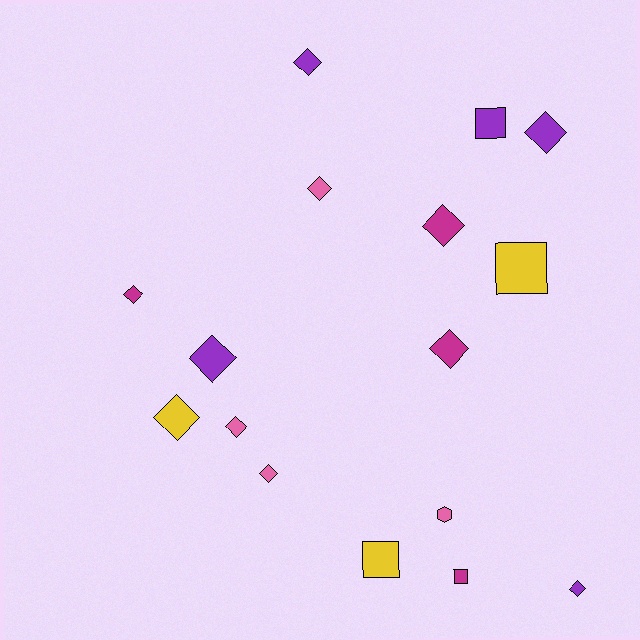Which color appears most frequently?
Purple, with 5 objects.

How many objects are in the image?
There are 16 objects.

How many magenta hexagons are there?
There are no magenta hexagons.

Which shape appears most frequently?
Diamond, with 11 objects.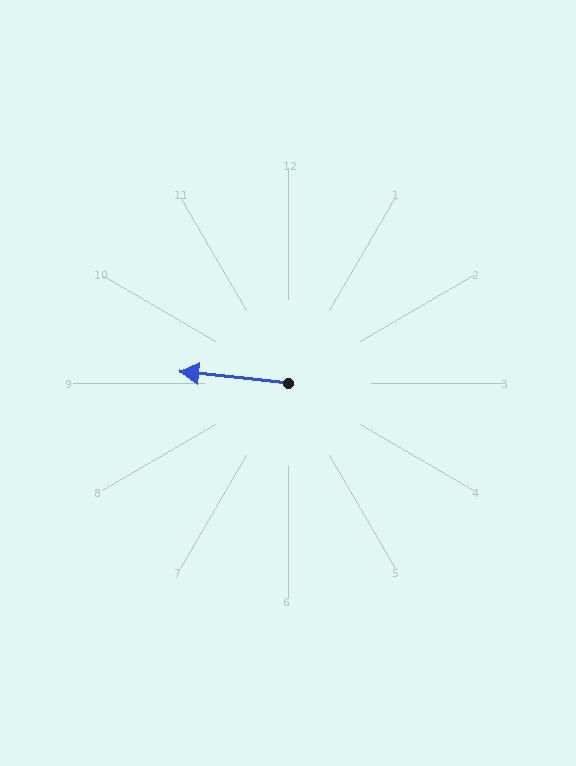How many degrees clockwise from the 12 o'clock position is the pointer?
Approximately 276 degrees.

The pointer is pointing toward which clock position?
Roughly 9 o'clock.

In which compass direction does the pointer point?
West.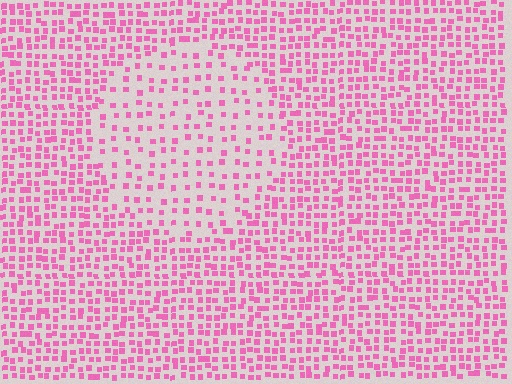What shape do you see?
I see a circle.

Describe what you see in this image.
The image contains small pink elements arranged at two different densities. A circle-shaped region is visible where the elements are less densely packed than the surrounding area.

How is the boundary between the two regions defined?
The boundary is defined by a change in element density (approximately 2.0x ratio). All elements are the same color, size, and shape.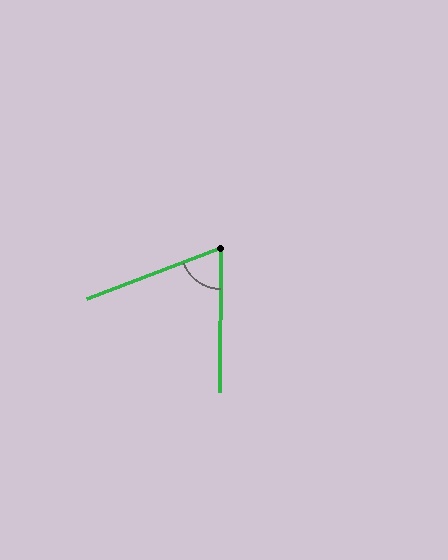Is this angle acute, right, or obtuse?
It is acute.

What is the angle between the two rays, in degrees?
Approximately 69 degrees.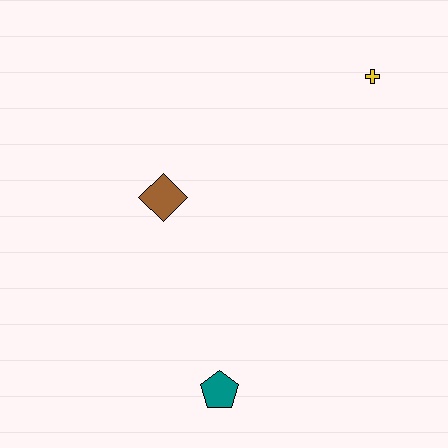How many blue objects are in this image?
There are no blue objects.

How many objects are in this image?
There are 3 objects.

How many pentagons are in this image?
There is 1 pentagon.